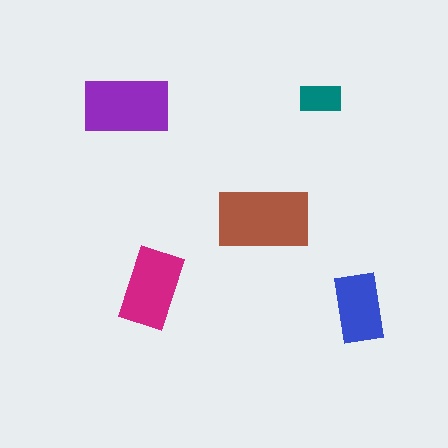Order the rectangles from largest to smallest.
the brown one, the purple one, the magenta one, the blue one, the teal one.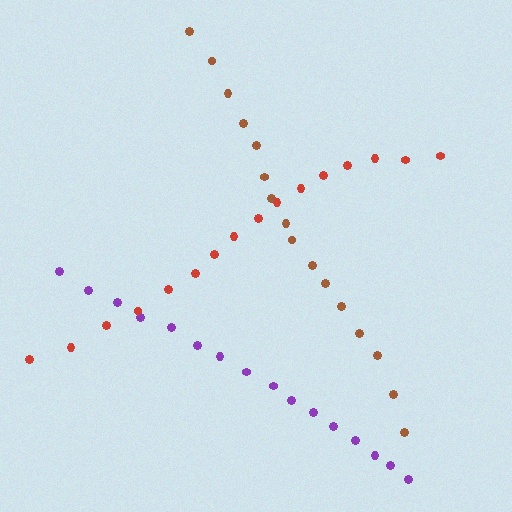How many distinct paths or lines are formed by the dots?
There are 3 distinct paths.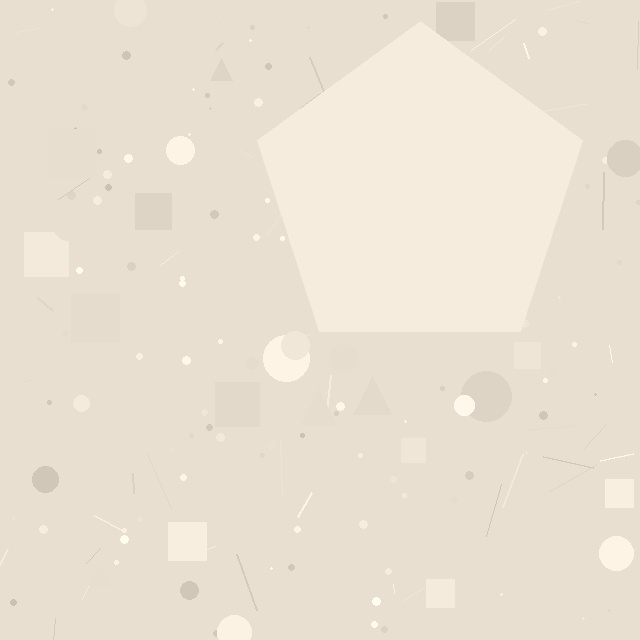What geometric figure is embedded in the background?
A pentagon is embedded in the background.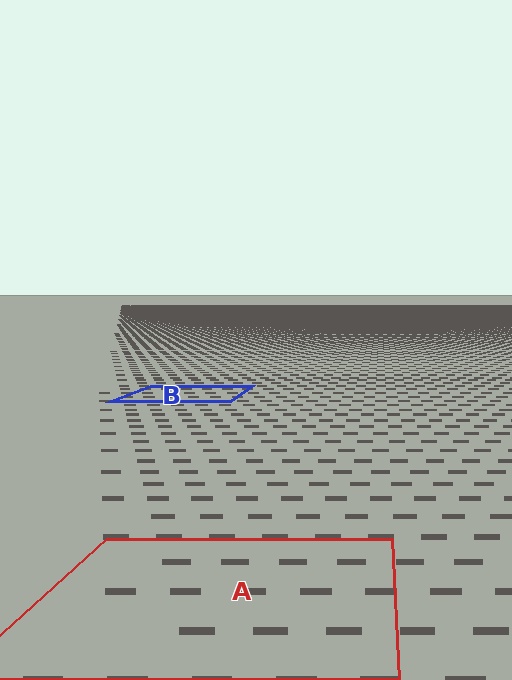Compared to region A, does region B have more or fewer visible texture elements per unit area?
Region B has more texture elements per unit area — they are packed more densely because it is farther away.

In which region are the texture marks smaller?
The texture marks are smaller in region B, because it is farther away.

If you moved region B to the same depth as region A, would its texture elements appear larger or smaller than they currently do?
They would appear larger. At a closer depth, the same texture elements are projected at a bigger on-screen size.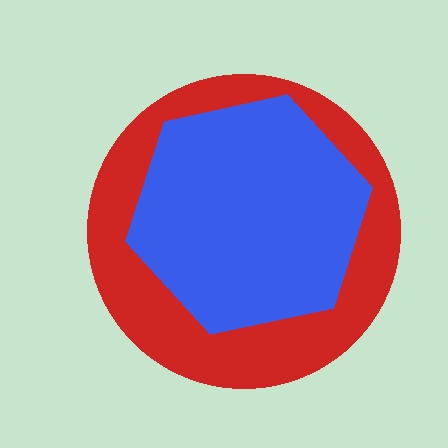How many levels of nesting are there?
2.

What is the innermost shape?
The blue hexagon.